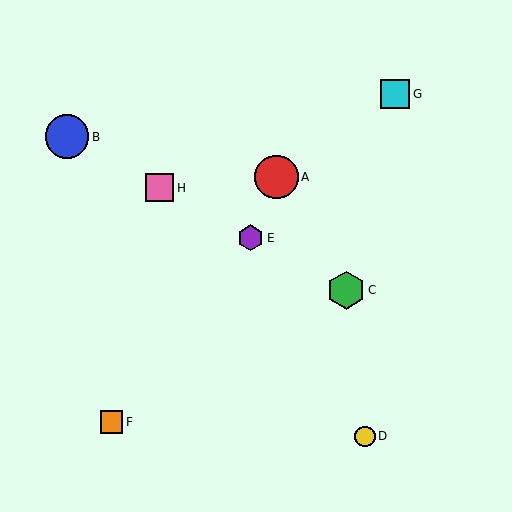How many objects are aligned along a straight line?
4 objects (B, C, E, H) are aligned along a straight line.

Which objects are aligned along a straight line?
Objects B, C, E, H are aligned along a straight line.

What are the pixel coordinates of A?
Object A is at (277, 177).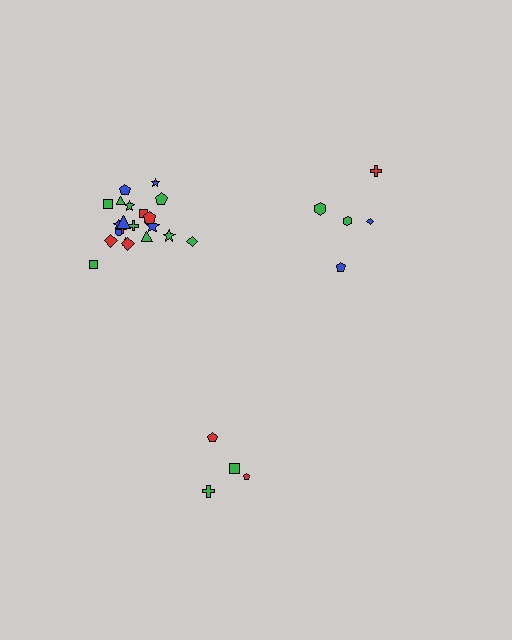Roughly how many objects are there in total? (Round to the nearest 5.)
Roughly 30 objects in total.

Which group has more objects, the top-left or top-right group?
The top-left group.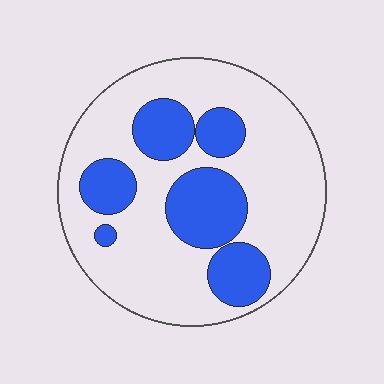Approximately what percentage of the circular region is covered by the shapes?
Approximately 30%.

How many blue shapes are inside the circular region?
6.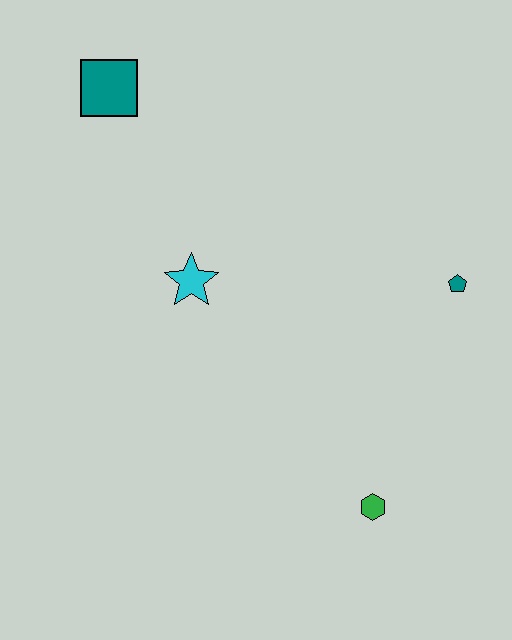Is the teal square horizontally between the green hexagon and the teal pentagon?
No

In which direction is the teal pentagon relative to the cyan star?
The teal pentagon is to the right of the cyan star.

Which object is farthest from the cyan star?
The green hexagon is farthest from the cyan star.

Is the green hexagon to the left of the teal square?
No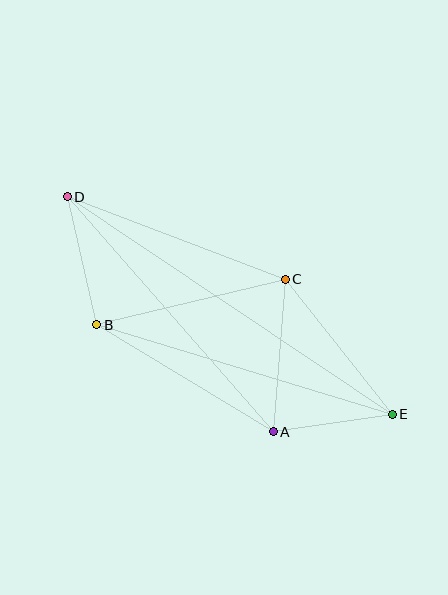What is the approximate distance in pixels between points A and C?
The distance between A and C is approximately 153 pixels.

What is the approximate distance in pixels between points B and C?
The distance between B and C is approximately 194 pixels.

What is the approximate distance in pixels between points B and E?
The distance between B and E is approximately 309 pixels.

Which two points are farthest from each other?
Points D and E are farthest from each other.